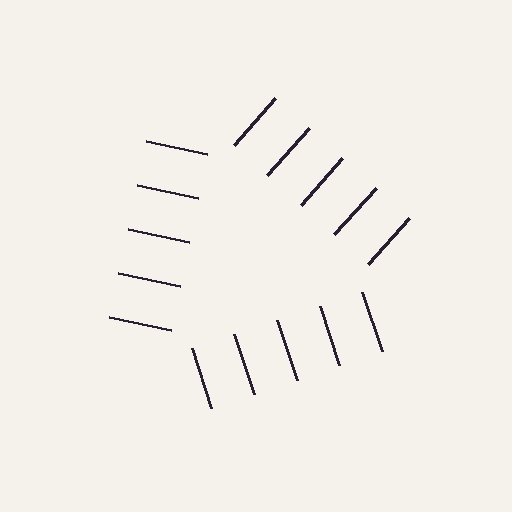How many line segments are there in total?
15 — 5 along each of the 3 edges.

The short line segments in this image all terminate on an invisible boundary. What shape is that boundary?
An illusory triangle — the line segments terminate on its edges but no continuous stroke is drawn.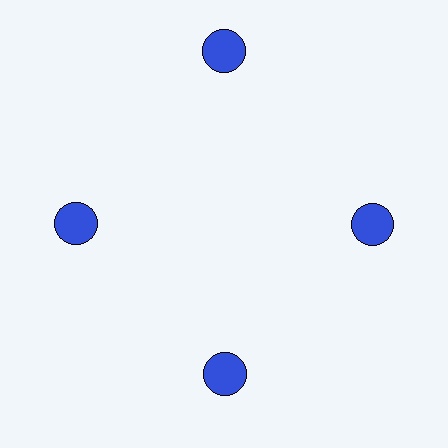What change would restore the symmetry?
The symmetry would be restored by moving it inward, back onto the ring so that all 4 circles sit at equal angles and equal distance from the center.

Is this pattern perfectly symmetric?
No. The 4 blue circles are arranged in a ring, but one element near the 12 o'clock position is pushed outward from the center, breaking the 4-fold rotational symmetry.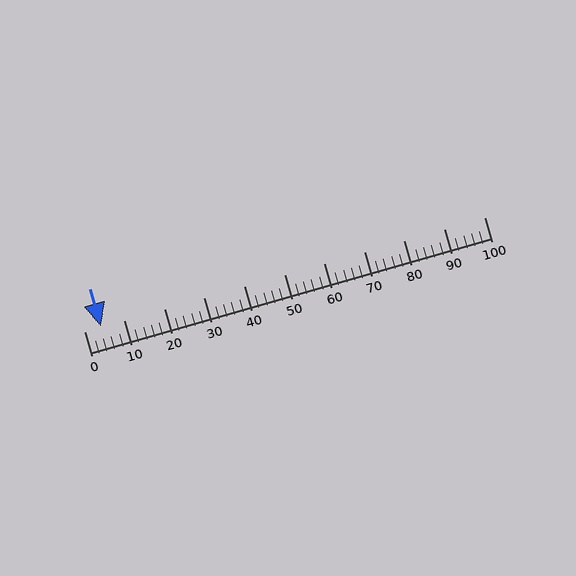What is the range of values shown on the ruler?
The ruler shows values from 0 to 100.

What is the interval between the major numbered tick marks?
The major tick marks are spaced 10 units apart.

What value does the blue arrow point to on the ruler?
The blue arrow points to approximately 4.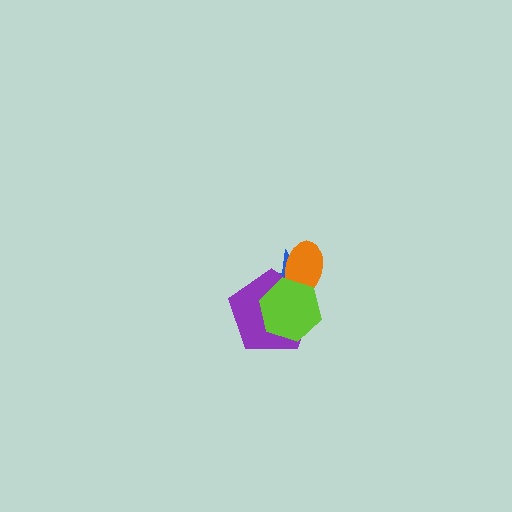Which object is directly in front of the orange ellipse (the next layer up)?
The purple pentagon is directly in front of the orange ellipse.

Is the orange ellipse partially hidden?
Yes, it is partially covered by another shape.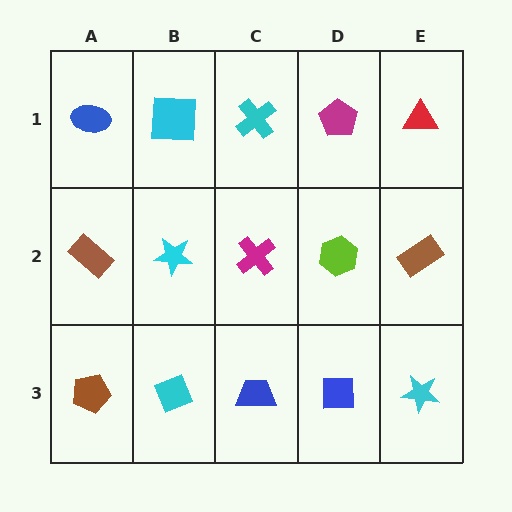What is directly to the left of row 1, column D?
A cyan cross.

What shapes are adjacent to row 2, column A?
A blue ellipse (row 1, column A), a brown pentagon (row 3, column A), a cyan star (row 2, column B).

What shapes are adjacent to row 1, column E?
A brown rectangle (row 2, column E), a magenta pentagon (row 1, column D).